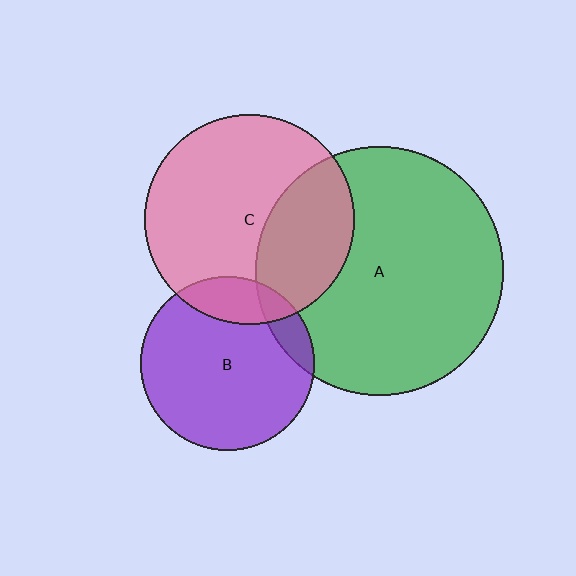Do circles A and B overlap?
Yes.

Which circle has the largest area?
Circle A (green).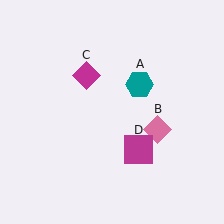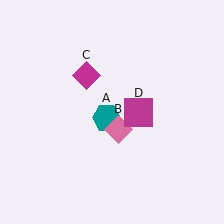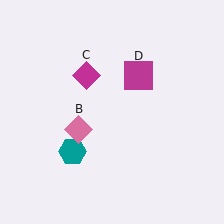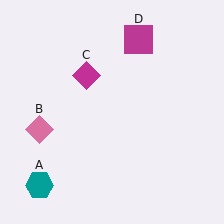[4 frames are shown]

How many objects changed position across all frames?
3 objects changed position: teal hexagon (object A), pink diamond (object B), magenta square (object D).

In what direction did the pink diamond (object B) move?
The pink diamond (object B) moved left.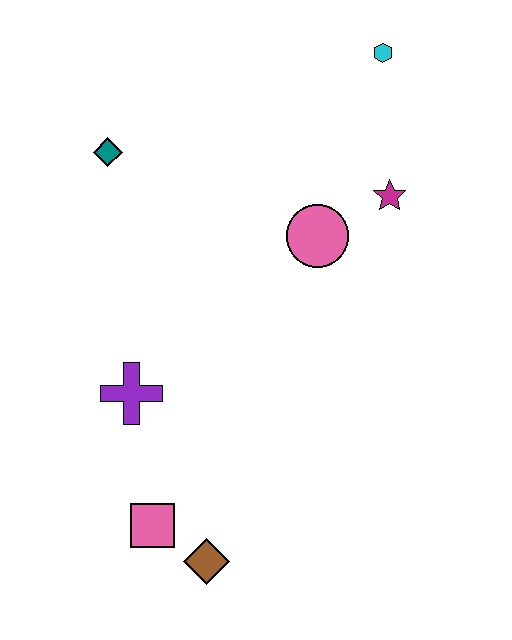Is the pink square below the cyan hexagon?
Yes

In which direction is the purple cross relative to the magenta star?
The purple cross is to the left of the magenta star.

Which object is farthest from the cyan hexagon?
The brown diamond is farthest from the cyan hexagon.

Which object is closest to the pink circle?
The magenta star is closest to the pink circle.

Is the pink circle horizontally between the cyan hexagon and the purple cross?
Yes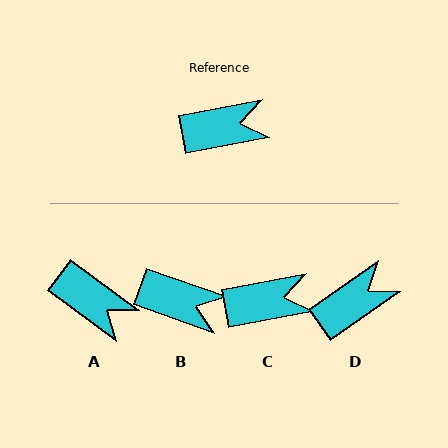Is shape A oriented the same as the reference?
No, it is off by about 47 degrees.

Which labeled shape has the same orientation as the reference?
C.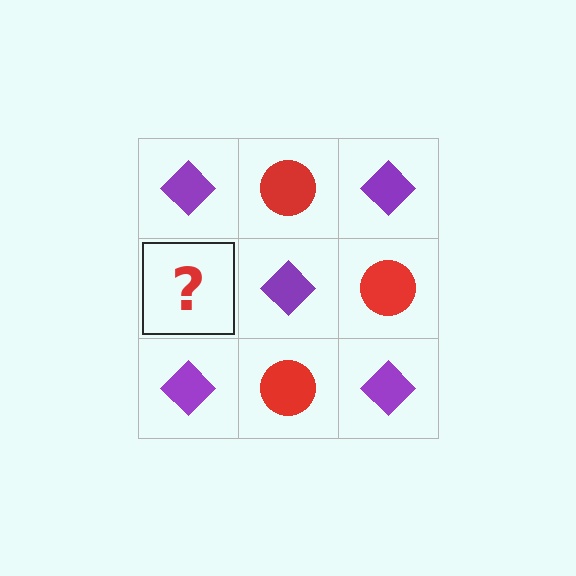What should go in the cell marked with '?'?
The missing cell should contain a red circle.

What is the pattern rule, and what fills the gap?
The rule is that it alternates purple diamond and red circle in a checkerboard pattern. The gap should be filled with a red circle.